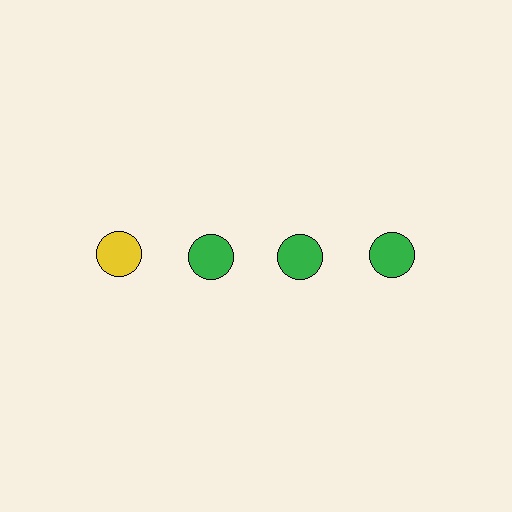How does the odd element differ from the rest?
It has a different color: yellow instead of green.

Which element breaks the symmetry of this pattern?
The yellow circle in the top row, leftmost column breaks the symmetry. All other shapes are green circles.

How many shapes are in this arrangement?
There are 4 shapes arranged in a grid pattern.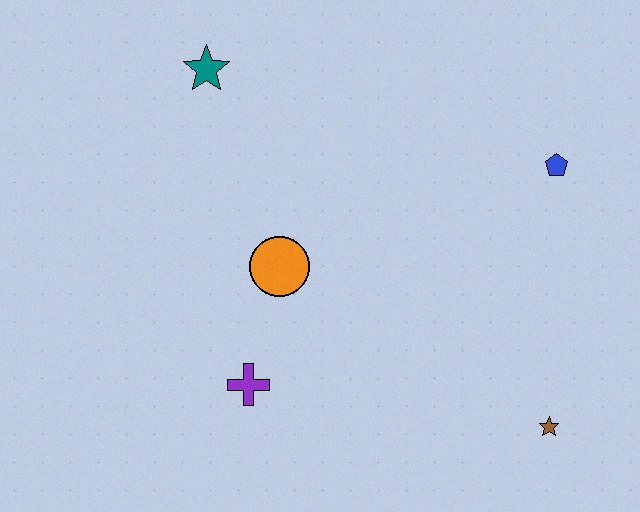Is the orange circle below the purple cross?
No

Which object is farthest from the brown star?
The teal star is farthest from the brown star.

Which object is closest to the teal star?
The orange circle is closest to the teal star.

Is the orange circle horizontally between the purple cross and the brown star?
Yes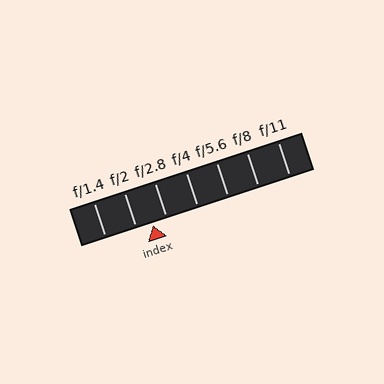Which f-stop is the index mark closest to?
The index mark is closest to f/2.8.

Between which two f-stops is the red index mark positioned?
The index mark is between f/2 and f/2.8.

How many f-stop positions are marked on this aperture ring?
There are 7 f-stop positions marked.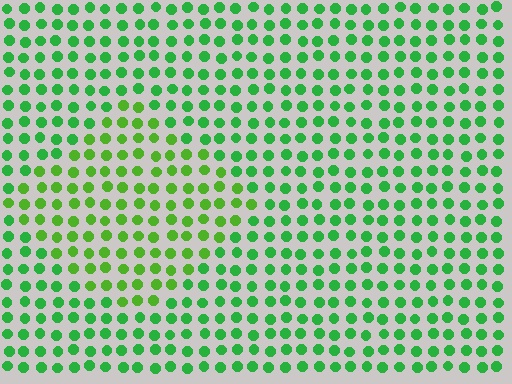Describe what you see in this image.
The image is filled with small green elements in a uniform arrangement. A diamond-shaped region is visible where the elements are tinted to a slightly different hue, forming a subtle color boundary.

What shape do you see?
I see a diamond.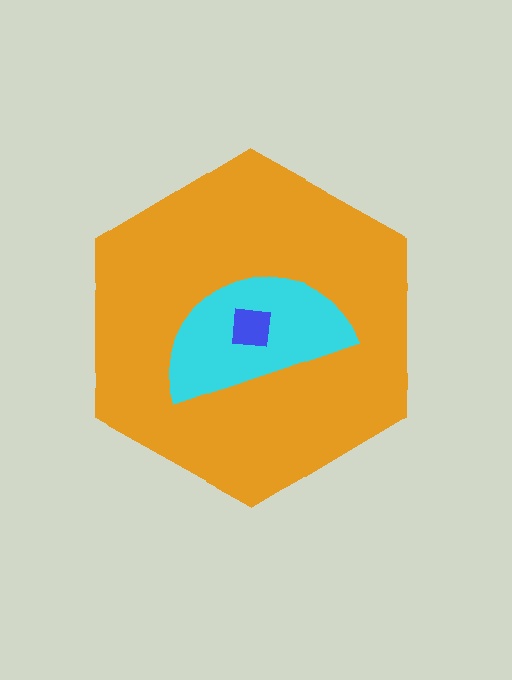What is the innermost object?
The blue square.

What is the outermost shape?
The orange hexagon.